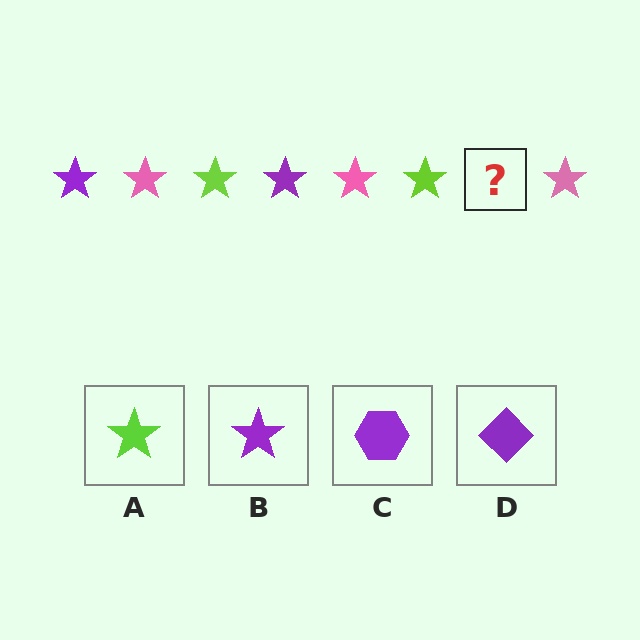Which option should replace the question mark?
Option B.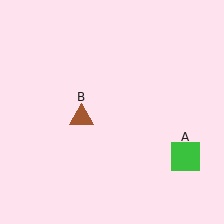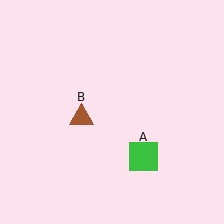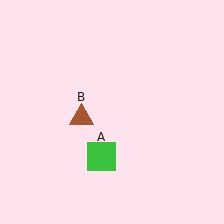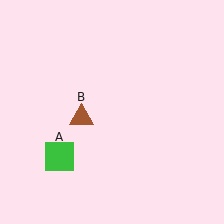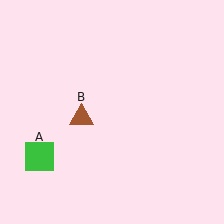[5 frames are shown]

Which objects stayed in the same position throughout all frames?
Brown triangle (object B) remained stationary.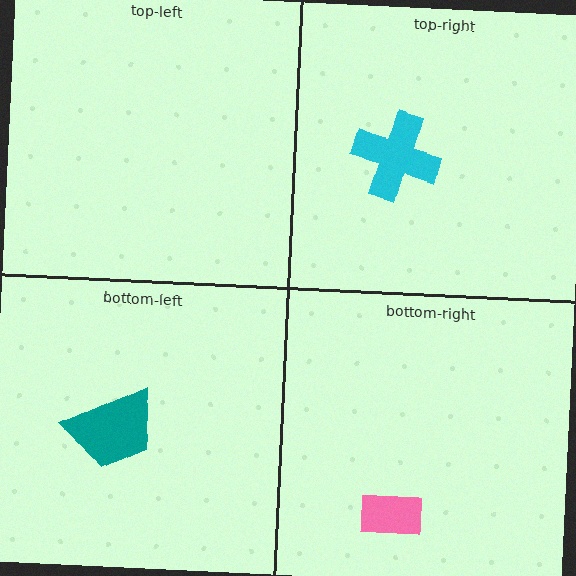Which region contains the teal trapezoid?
The bottom-left region.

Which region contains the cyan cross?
The top-right region.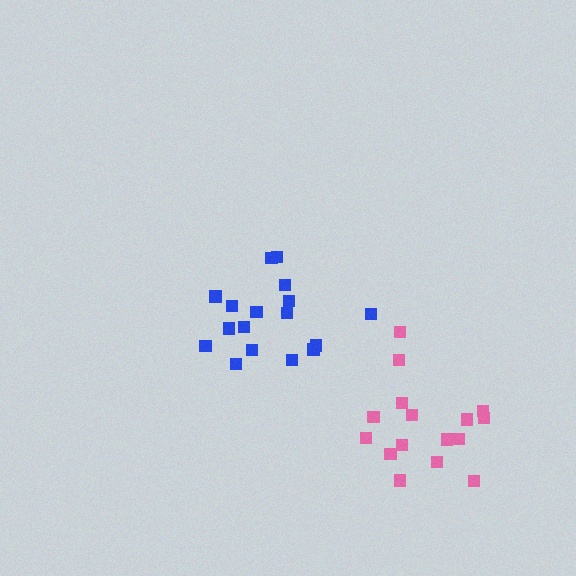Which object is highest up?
The blue cluster is topmost.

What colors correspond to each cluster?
The clusters are colored: blue, pink.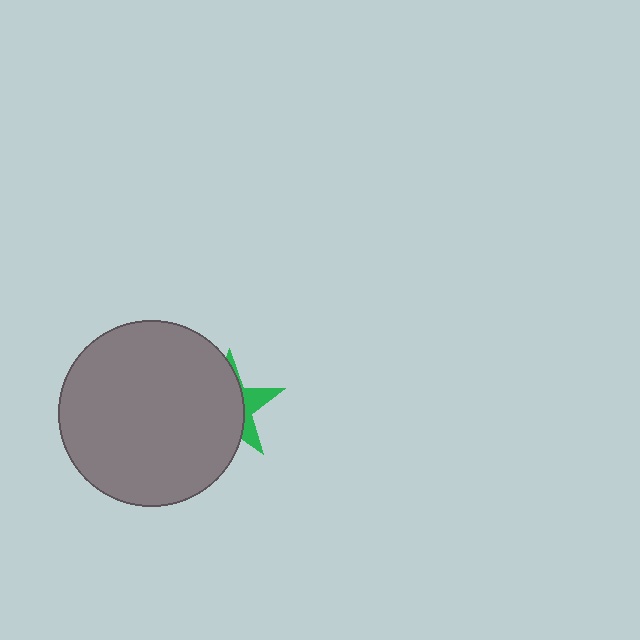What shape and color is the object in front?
The object in front is a gray circle.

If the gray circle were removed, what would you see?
You would see the complete green star.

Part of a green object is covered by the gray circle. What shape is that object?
It is a star.